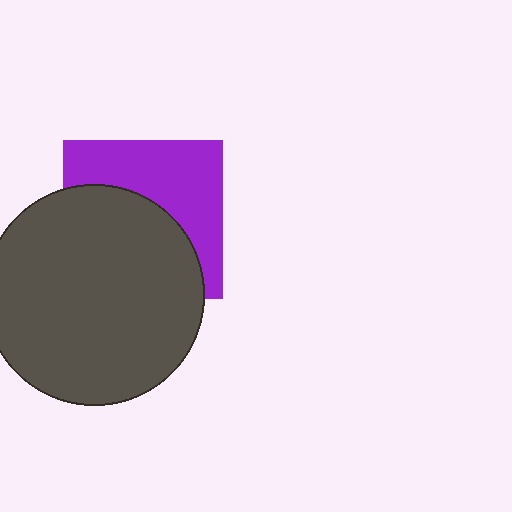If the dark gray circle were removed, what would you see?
You would see the complete purple square.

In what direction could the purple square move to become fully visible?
The purple square could move up. That would shift it out from behind the dark gray circle entirely.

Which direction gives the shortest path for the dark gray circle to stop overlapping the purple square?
Moving down gives the shortest separation.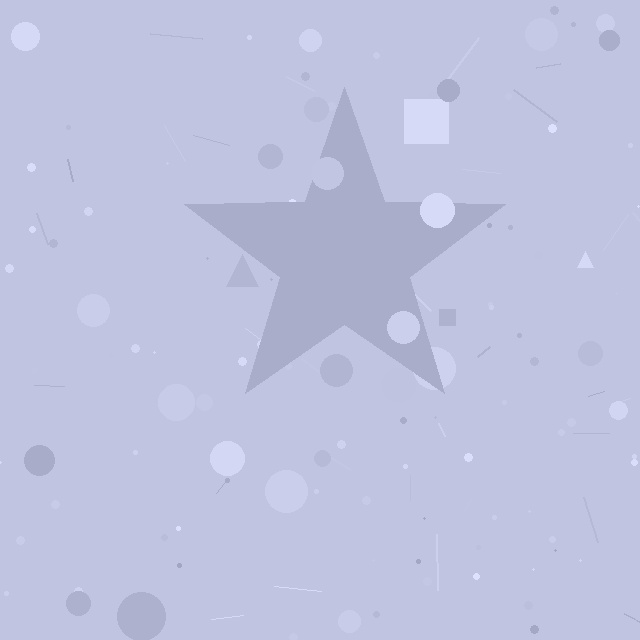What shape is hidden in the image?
A star is hidden in the image.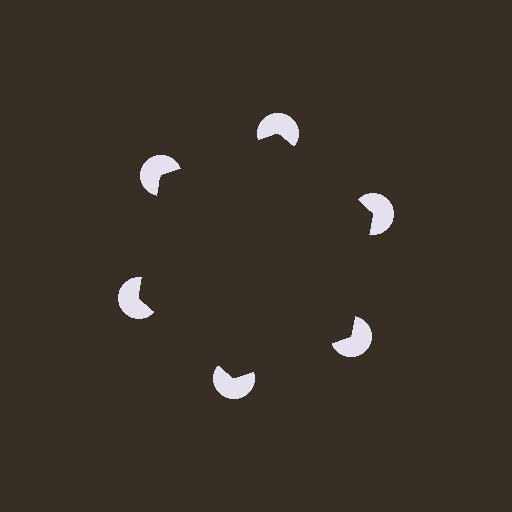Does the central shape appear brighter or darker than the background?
It typically appears slightly darker than the background, even though no actual brightness change is drawn.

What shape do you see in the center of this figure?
An illusory hexagon — its edges are inferred from the aligned wedge cuts in the pac-man discs, not physically drawn.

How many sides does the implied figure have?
6 sides.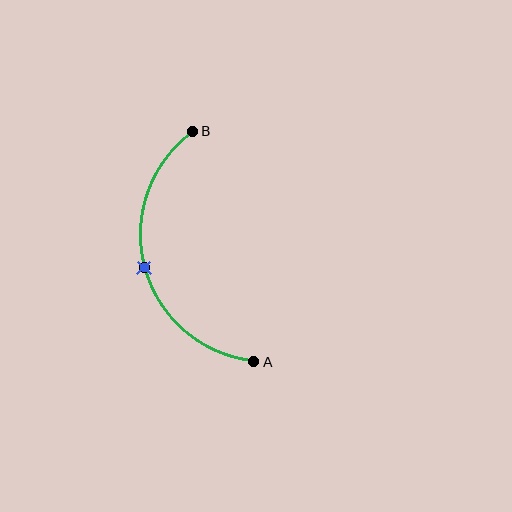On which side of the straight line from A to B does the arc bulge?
The arc bulges to the left of the straight line connecting A and B.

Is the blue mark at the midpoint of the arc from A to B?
Yes. The blue mark lies on the arc at equal arc-length from both A and B — it is the arc midpoint.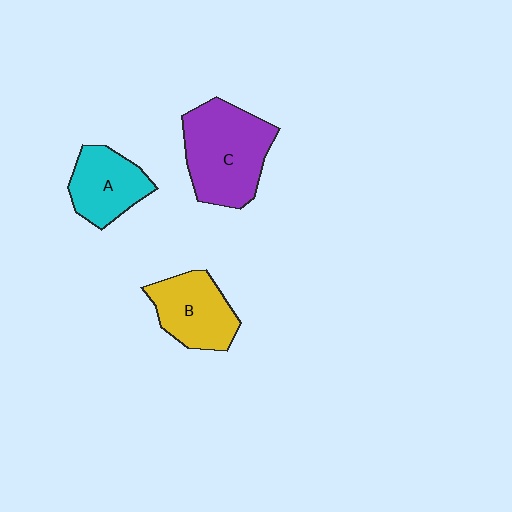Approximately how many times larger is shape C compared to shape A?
Approximately 1.6 times.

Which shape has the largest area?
Shape C (purple).